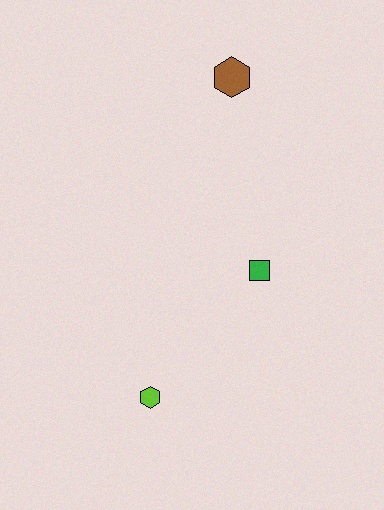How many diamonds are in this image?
There are no diamonds.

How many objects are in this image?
There are 3 objects.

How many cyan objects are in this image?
There are no cyan objects.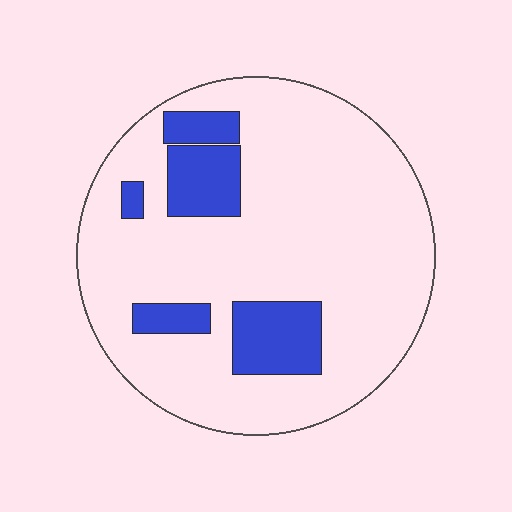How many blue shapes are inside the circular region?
5.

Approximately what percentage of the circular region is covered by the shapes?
Approximately 20%.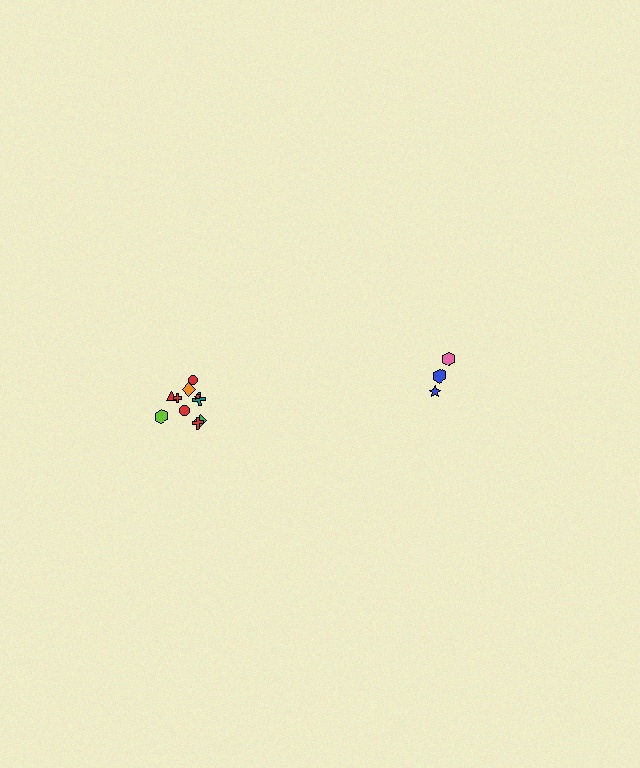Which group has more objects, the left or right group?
The left group.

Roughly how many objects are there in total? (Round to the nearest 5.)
Roughly 15 objects in total.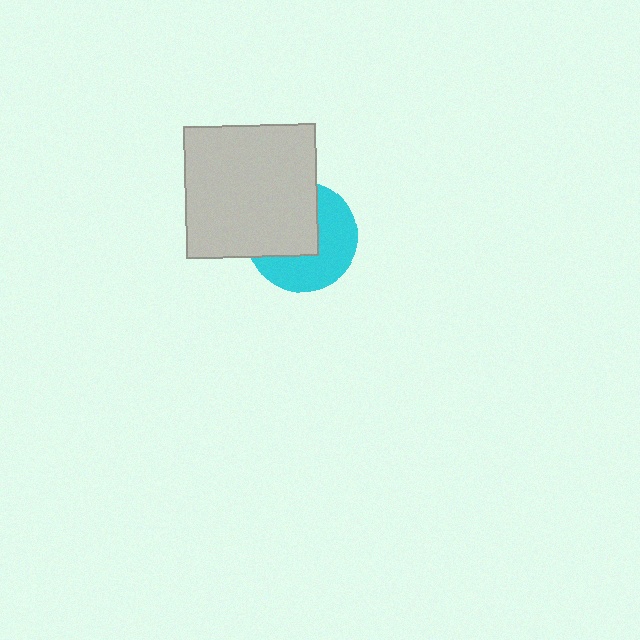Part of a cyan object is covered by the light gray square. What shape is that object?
It is a circle.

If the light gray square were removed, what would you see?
You would see the complete cyan circle.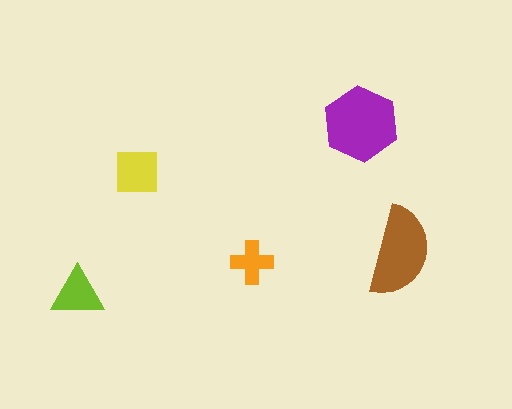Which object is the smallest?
The orange cross.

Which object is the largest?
The purple hexagon.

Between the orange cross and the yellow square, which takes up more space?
The yellow square.